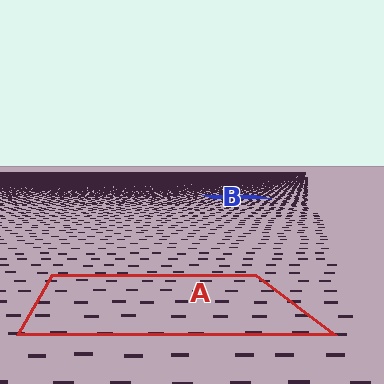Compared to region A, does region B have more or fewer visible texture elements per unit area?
Region B has more texture elements per unit area — they are packed more densely because it is farther away.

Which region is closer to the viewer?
Region A is closer. The texture elements there are larger and more spread out.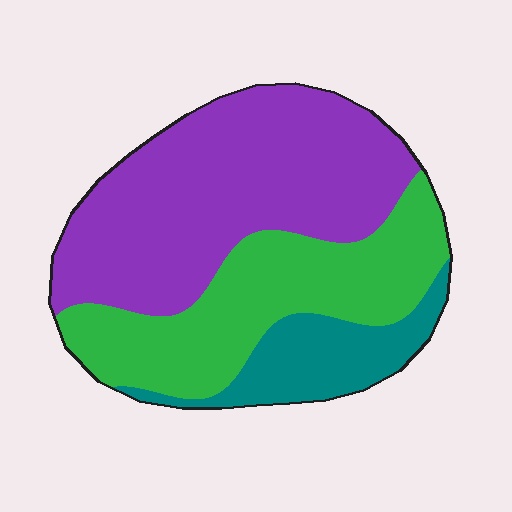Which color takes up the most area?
Purple, at roughly 50%.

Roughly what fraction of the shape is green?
Green takes up about one third (1/3) of the shape.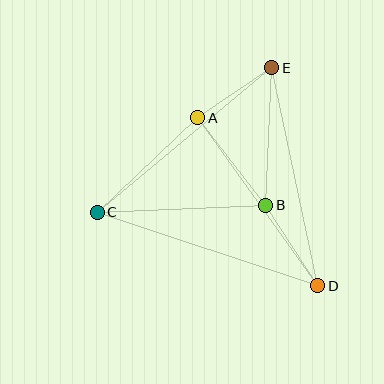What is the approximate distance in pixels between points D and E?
The distance between D and E is approximately 223 pixels.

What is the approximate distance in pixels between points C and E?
The distance between C and E is approximately 226 pixels.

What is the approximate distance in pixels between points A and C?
The distance between A and C is approximately 138 pixels.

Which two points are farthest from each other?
Points C and D are farthest from each other.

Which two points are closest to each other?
Points A and E are closest to each other.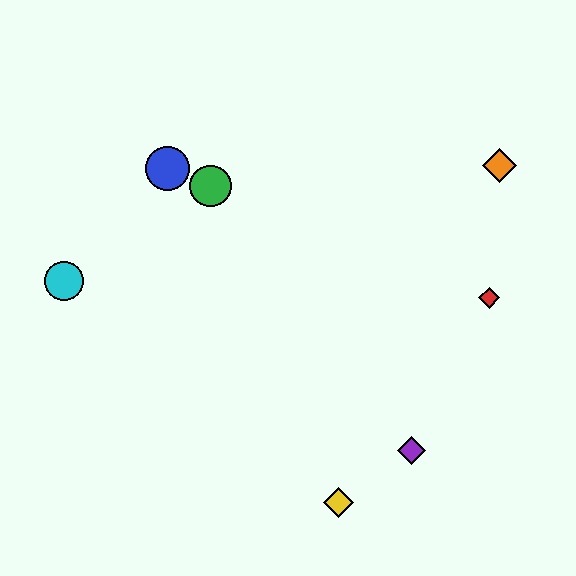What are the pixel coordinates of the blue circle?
The blue circle is at (167, 169).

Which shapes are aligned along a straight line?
The red diamond, the blue circle, the green circle are aligned along a straight line.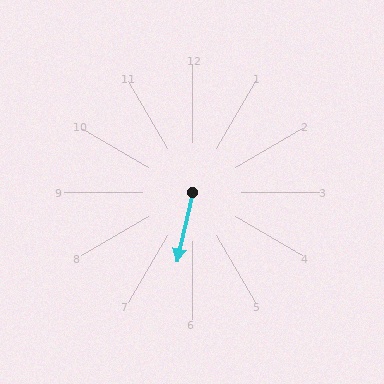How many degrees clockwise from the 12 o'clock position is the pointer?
Approximately 193 degrees.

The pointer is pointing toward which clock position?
Roughly 6 o'clock.